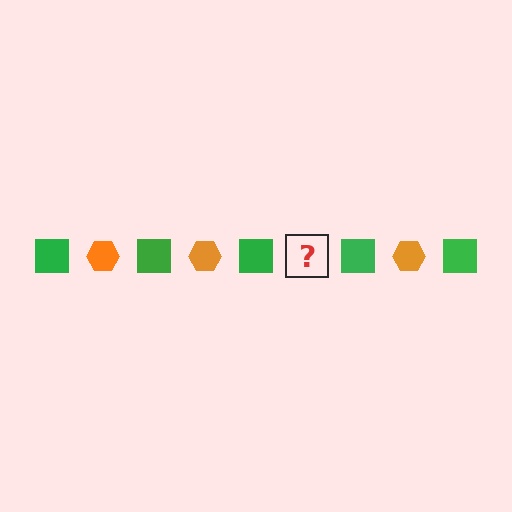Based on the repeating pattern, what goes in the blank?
The blank should be an orange hexagon.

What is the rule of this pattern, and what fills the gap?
The rule is that the pattern alternates between green square and orange hexagon. The gap should be filled with an orange hexagon.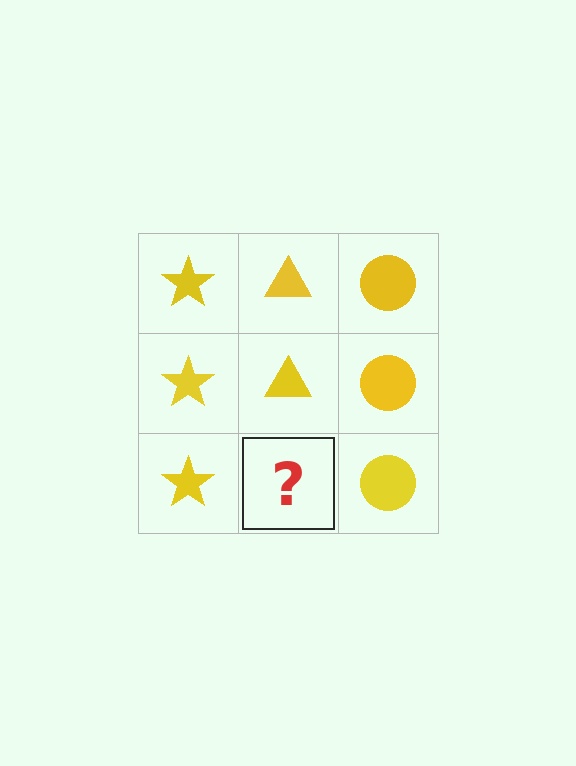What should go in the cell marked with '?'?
The missing cell should contain a yellow triangle.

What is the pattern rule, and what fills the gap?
The rule is that each column has a consistent shape. The gap should be filled with a yellow triangle.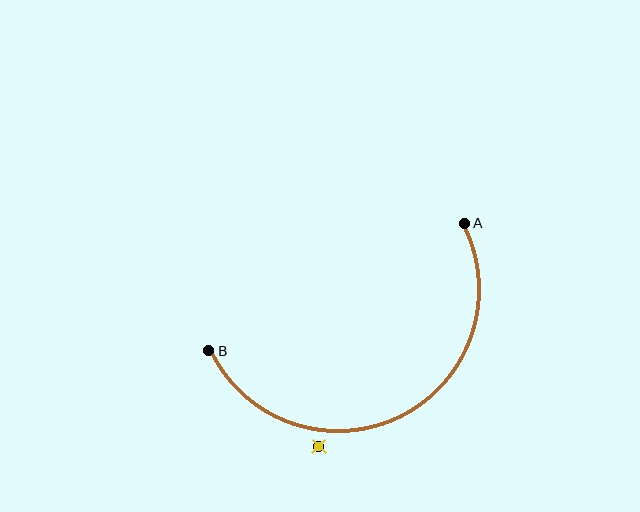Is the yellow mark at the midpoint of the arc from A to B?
No — the yellow mark does not lie on the arc at all. It sits slightly outside the curve.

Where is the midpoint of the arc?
The arc midpoint is the point on the curve farthest from the straight line joining A and B. It sits below that line.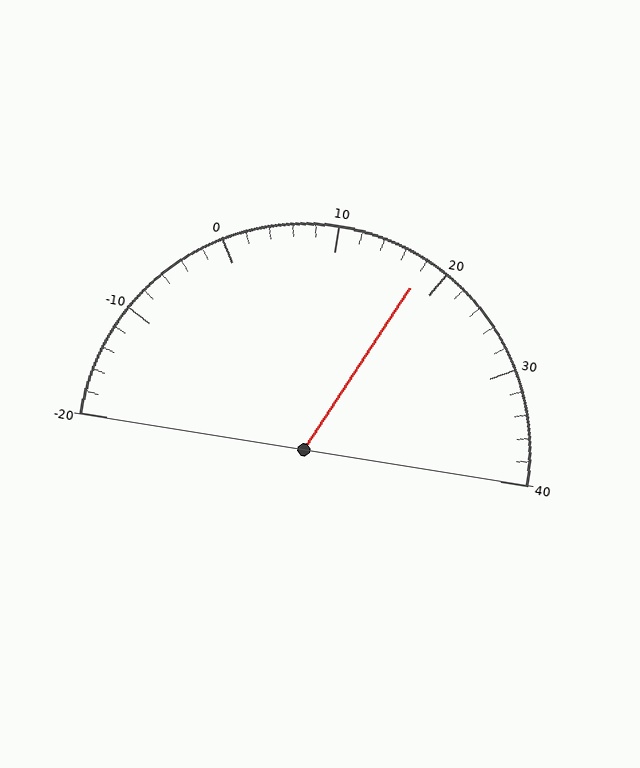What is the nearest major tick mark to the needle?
The nearest major tick mark is 20.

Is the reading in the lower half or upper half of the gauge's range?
The reading is in the upper half of the range (-20 to 40).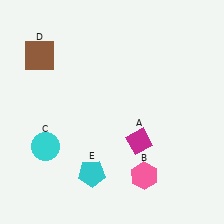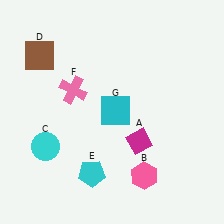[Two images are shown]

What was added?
A pink cross (F), a cyan square (G) were added in Image 2.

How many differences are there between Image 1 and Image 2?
There are 2 differences between the two images.